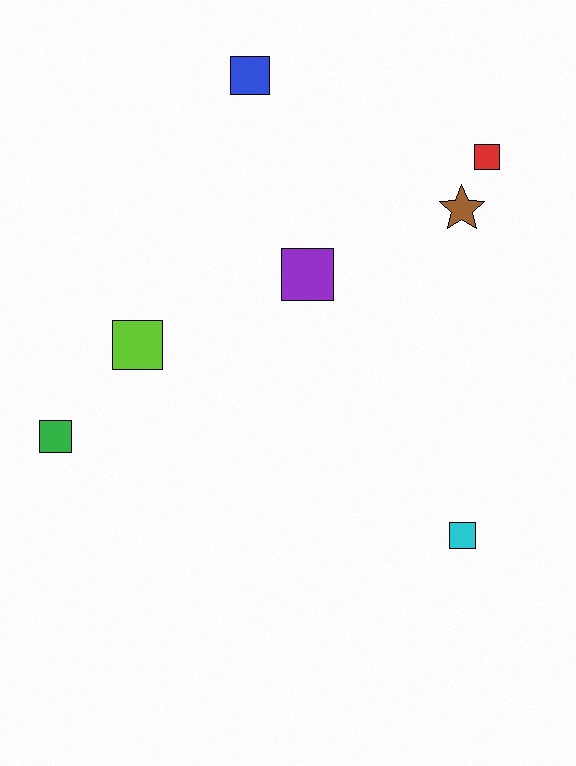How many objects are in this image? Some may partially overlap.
There are 7 objects.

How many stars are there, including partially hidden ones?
There is 1 star.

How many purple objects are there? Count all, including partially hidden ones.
There is 1 purple object.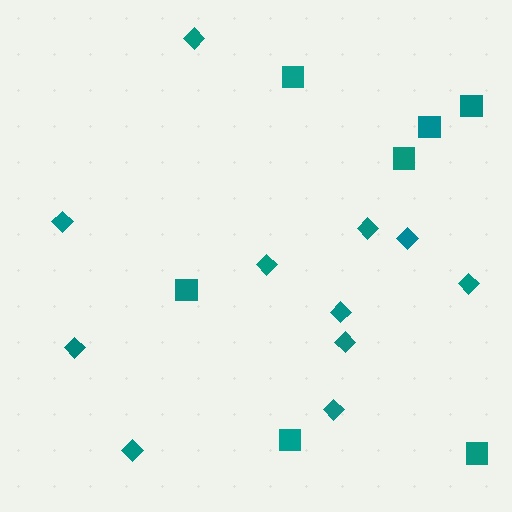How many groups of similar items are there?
There are 2 groups: one group of squares (7) and one group of diamonds (11).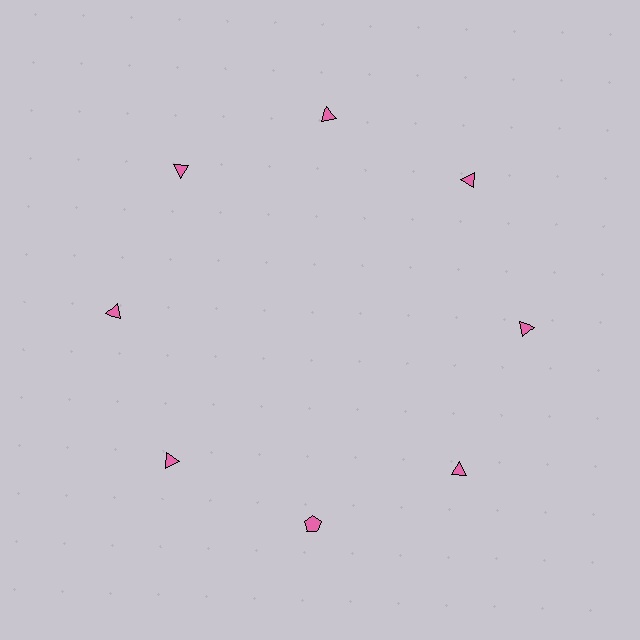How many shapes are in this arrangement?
There are 8 shapes arranged in a ring pattern.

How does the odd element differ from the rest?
It has a different shape: pentagon instead of triangle.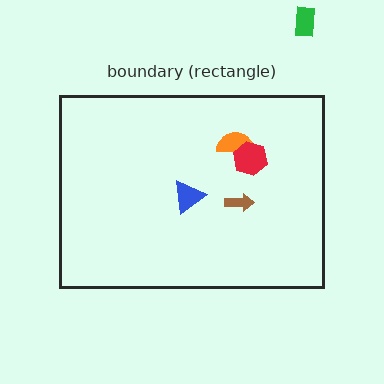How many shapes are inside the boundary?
4 inside, 1 outside.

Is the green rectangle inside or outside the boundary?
Outside.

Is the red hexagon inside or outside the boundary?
Inside.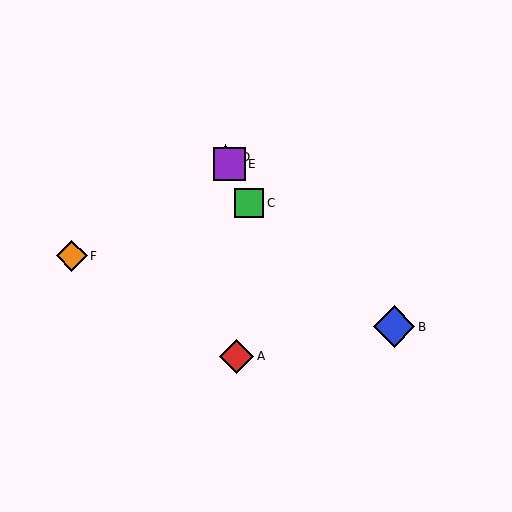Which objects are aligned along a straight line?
Objects C, D, E are aligned along a straight line.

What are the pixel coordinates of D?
Object D is at (226, 157).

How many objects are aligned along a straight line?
3 objects (C, D, E) are aligned along a straight line.